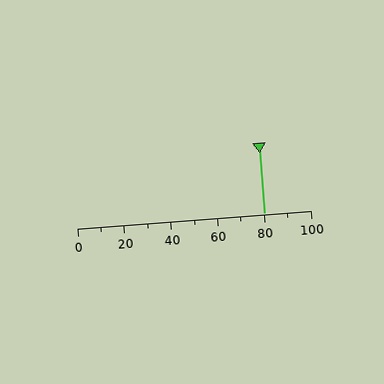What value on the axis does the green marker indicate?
The marker indicates approximately 80.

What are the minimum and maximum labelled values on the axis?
The axis runs from 0 to 100.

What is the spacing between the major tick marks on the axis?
The major ticks are spaced 20 apart.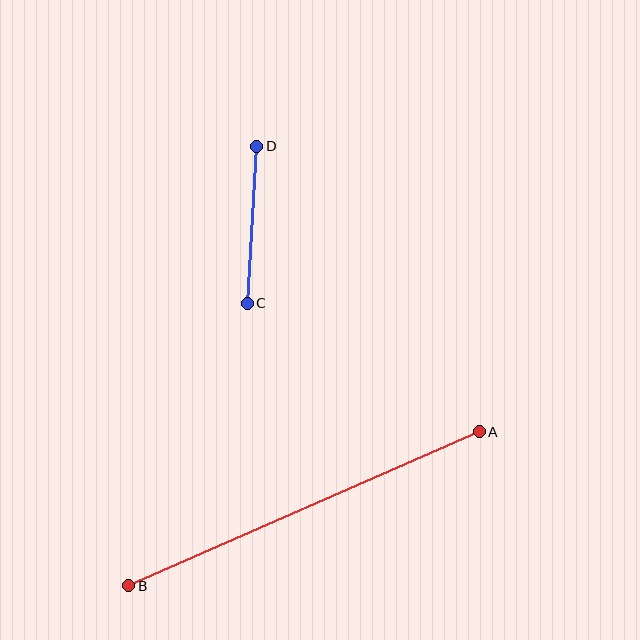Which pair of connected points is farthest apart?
Points A and B are farthest apart.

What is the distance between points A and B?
The distance is approximately 383 pixels.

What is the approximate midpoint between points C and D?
The midpoint is at approximately (252, 225) pixels.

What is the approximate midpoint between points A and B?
The midpoint is at approximately (304, 509) pixels.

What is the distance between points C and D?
The distance is approximately 157 pixels.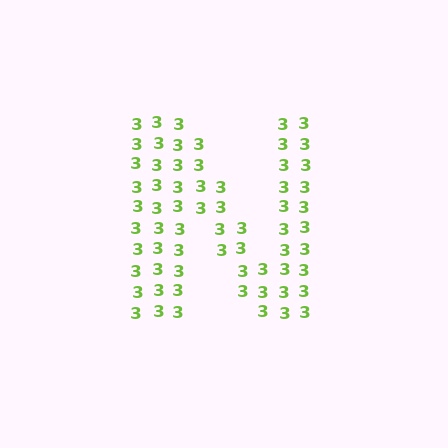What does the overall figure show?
The overall figure shows the letter N.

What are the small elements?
The small elements are digit 3's.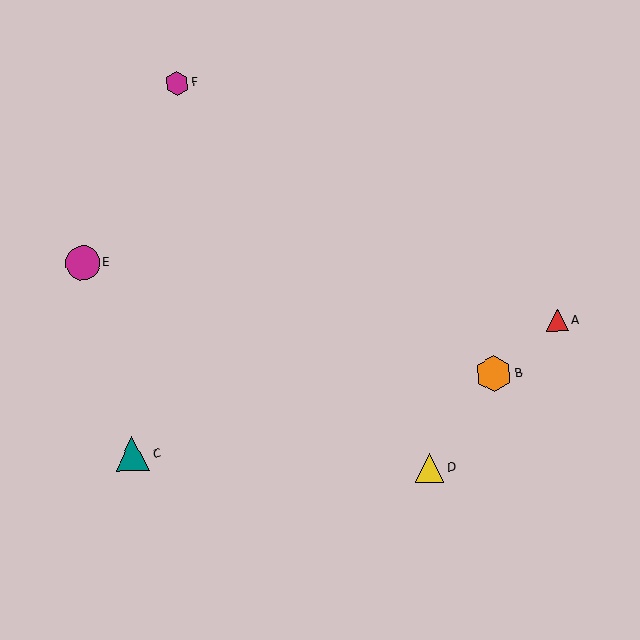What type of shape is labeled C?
Shape C is a teal triangle.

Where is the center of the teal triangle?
The center of the teal triangle is at (133, 454).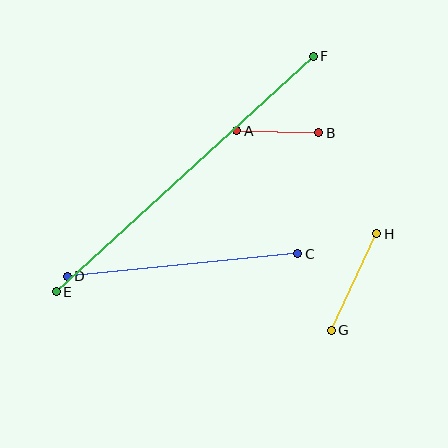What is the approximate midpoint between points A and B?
The midpoint is at approximately (278, 132) pixels.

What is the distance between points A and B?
The distance is approximately 82 pixels.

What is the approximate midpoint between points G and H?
The midpoint is at approximately (354, 282) pixels.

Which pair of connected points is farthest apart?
Points E and F are farthest apart.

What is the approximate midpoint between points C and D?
The midpoint is at approximately (182, 265) pixels.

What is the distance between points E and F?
The distance is approximately 349 pixels.